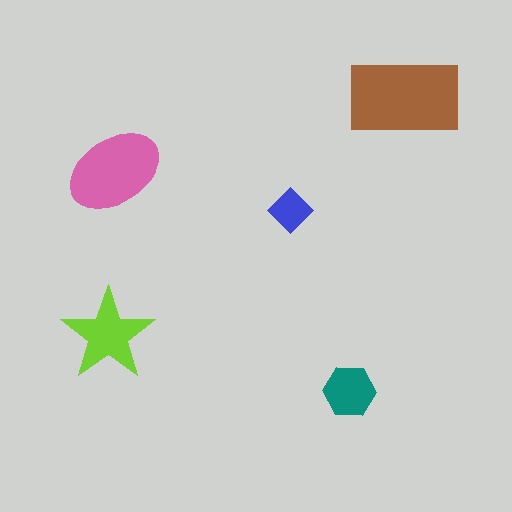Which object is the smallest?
The blue diamond.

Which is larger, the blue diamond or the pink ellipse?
The pink ellipse.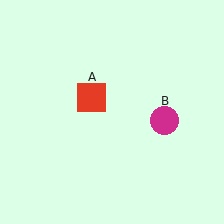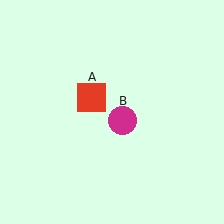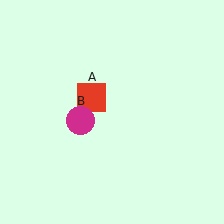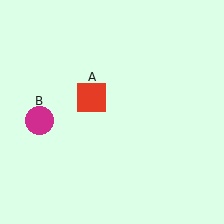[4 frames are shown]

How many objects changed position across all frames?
1 object changed position: magenta circle (object B).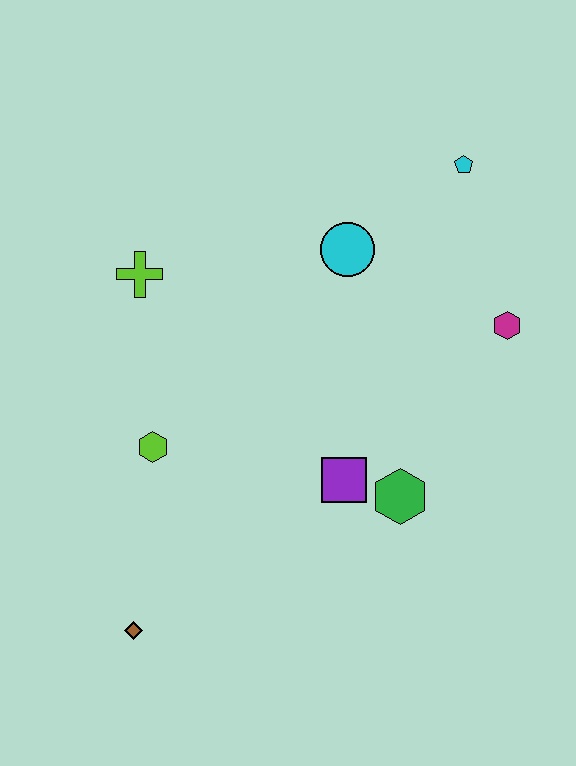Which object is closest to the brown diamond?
The lime hexagon is closest to the brown diamond.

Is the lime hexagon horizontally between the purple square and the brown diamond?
Yes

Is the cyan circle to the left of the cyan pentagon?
Yes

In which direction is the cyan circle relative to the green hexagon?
The cyan circle is above the green hexagon.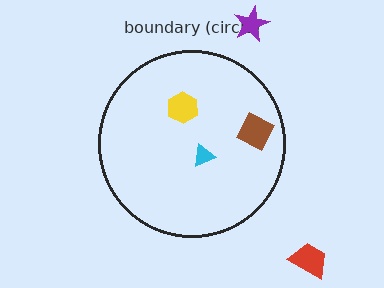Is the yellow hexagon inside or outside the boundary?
Inside.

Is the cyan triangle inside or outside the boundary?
Inside.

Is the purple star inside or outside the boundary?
Outside.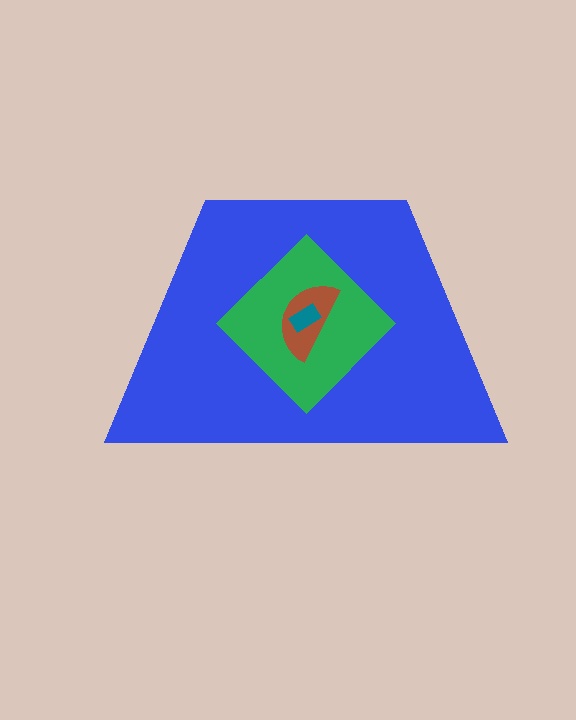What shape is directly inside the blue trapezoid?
The green diamond.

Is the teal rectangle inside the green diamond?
Yes.